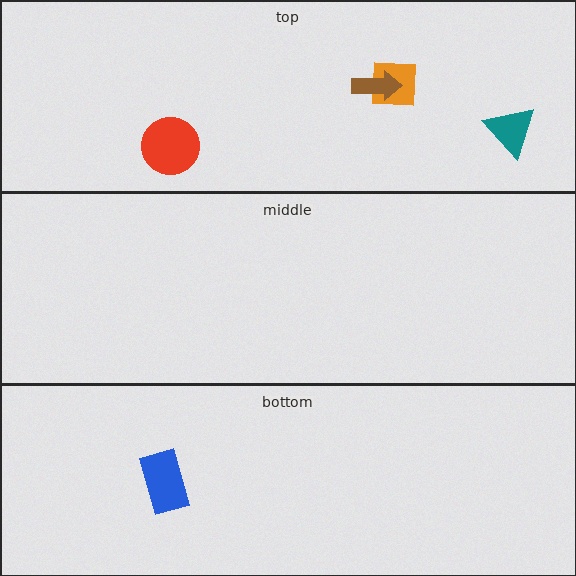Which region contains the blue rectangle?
The bottom region.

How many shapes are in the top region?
4.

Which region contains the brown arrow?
The top region.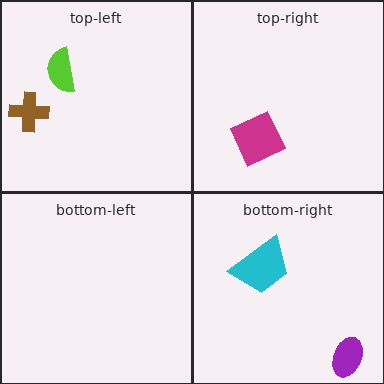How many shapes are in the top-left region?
2.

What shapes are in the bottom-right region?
The cyan trapezoid, the purple ellipse.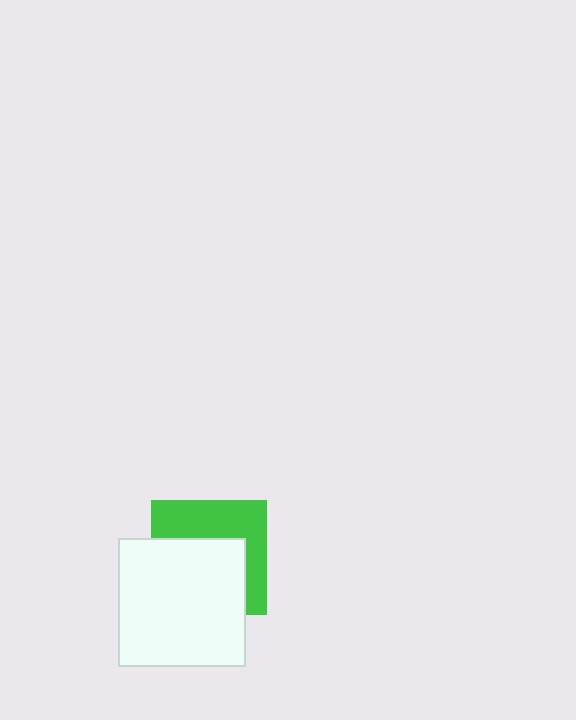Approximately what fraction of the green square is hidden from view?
Roughly 54% of the green square is hidden behind the white square.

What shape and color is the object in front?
The object in front is a white square.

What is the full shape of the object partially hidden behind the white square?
The partially hidden object is a green square.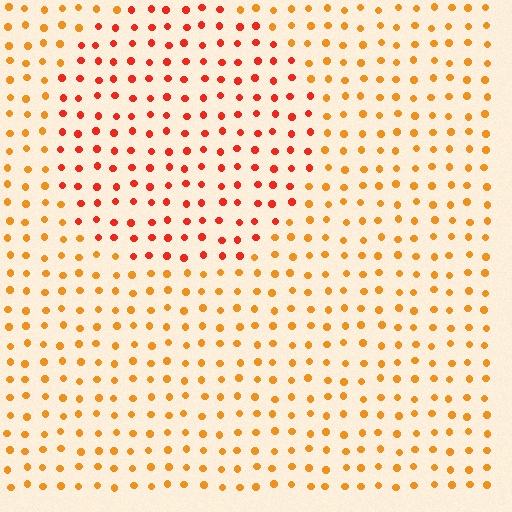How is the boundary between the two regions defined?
The boundary is defined purely by a slight shift in hue (about 31 degrees). Spacing, size, and orientation are identical on both sides.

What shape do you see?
I see a circle.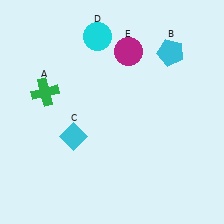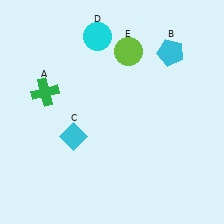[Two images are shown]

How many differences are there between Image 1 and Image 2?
There is 1 difference between the two images.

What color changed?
The circle (E) changed from magenta in Image 1 to lime in Image 2.